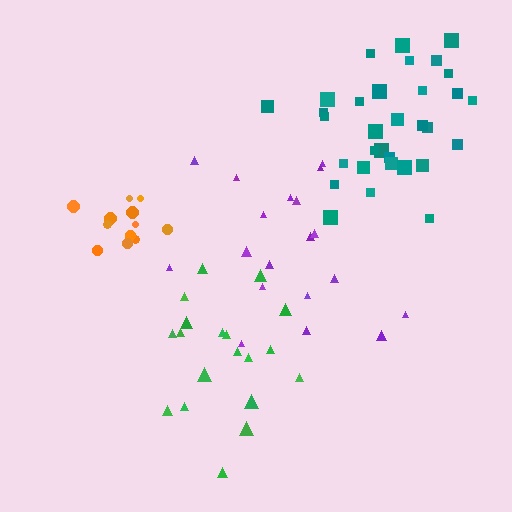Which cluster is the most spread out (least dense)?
Purple.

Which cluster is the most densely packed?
Orange.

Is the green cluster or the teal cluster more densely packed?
Teal.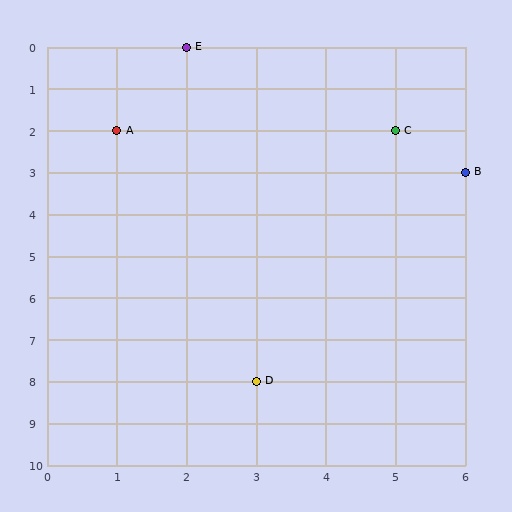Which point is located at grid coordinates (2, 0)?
Point E is at (2, 0).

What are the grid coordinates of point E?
Point E is at grid coordinates (2, 0).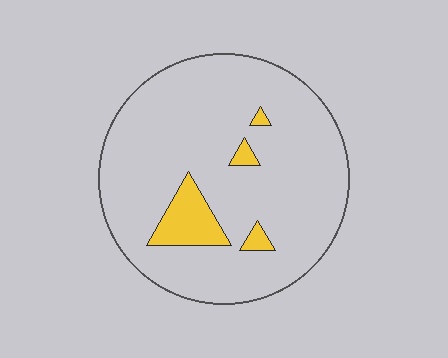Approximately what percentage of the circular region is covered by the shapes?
Approximately 10%.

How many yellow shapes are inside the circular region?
4.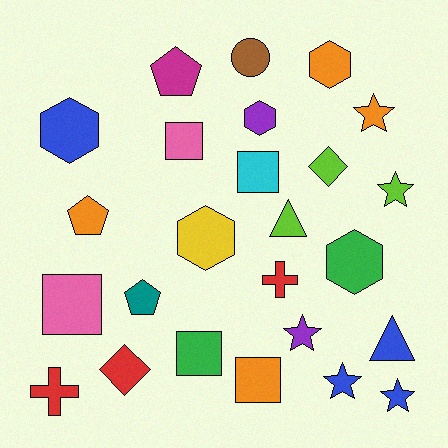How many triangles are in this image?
There are 2 triangles.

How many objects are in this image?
There are 25 objects.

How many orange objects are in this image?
There are 4 orange objects.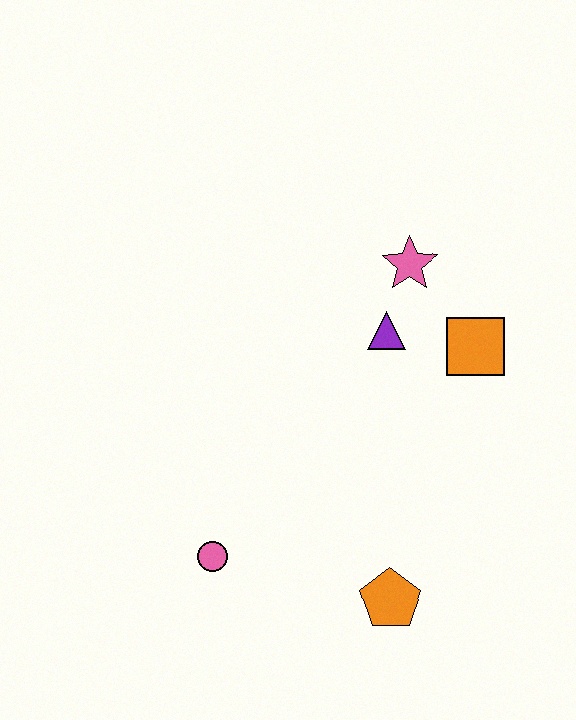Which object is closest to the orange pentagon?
The pink circle is closest to the orange pentagon.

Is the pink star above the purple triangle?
Yes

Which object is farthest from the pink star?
The pink circle is farthest from the pink star.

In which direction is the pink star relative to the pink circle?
The pink star is above the pink circle.